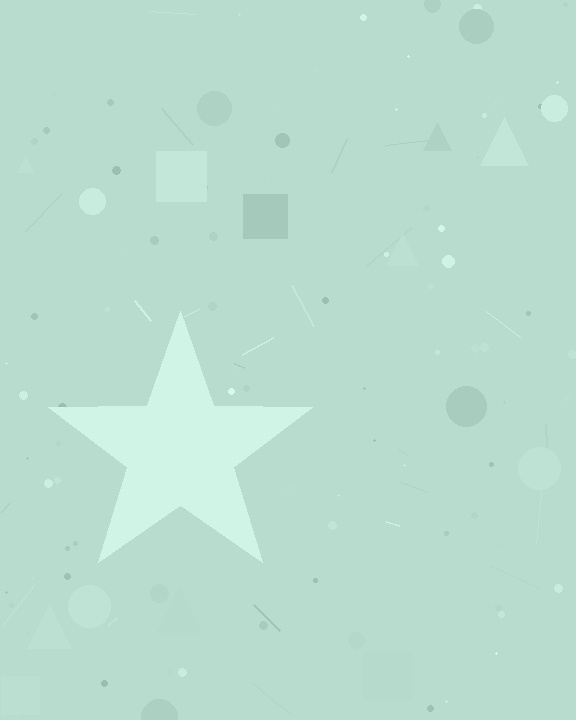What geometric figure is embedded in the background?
A star is embedded in the background.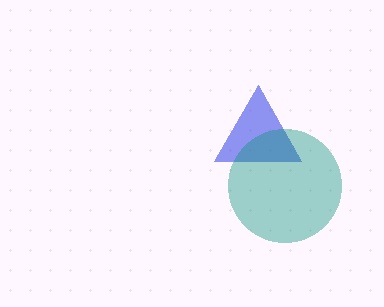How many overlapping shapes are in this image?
There are 2 overlapping shapes in the image.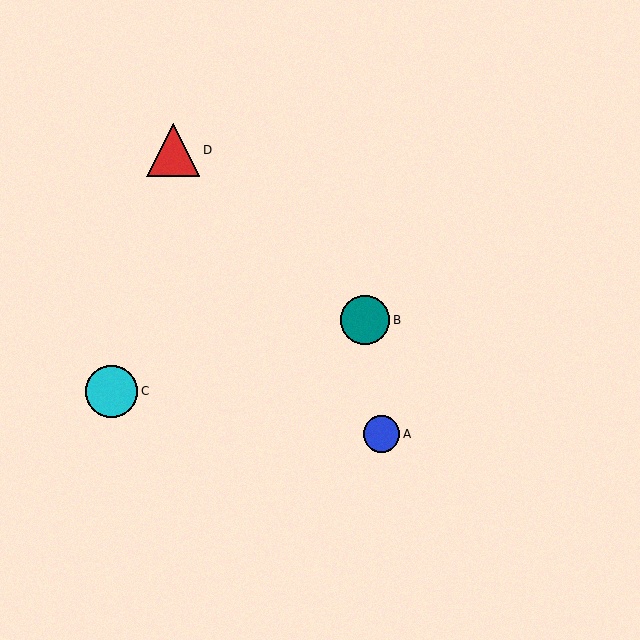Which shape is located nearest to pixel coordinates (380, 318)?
The teal circle (labeled B) at (365, 320) is nearest to that location.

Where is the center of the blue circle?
The center of the blue circle is at (381, 434).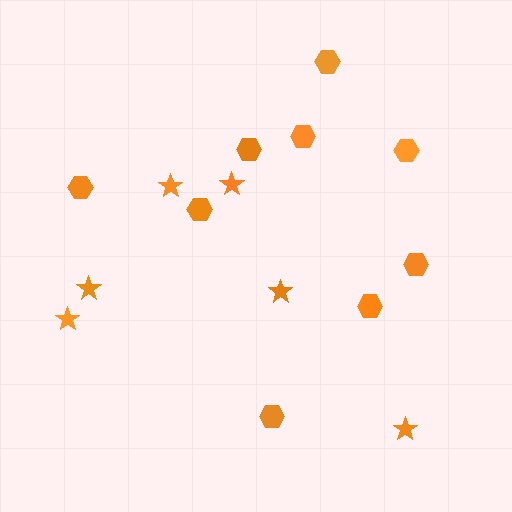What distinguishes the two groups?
There are 2 groups: one group of stars (6) and one group of hexagons (9).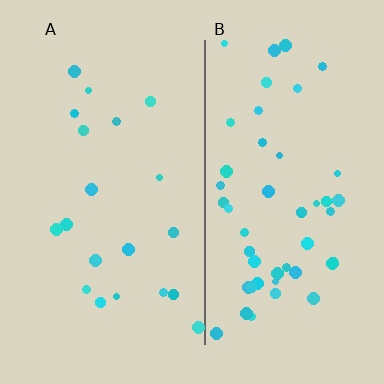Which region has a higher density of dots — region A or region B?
B (the right).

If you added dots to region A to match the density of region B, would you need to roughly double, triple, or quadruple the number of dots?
Approximately double.